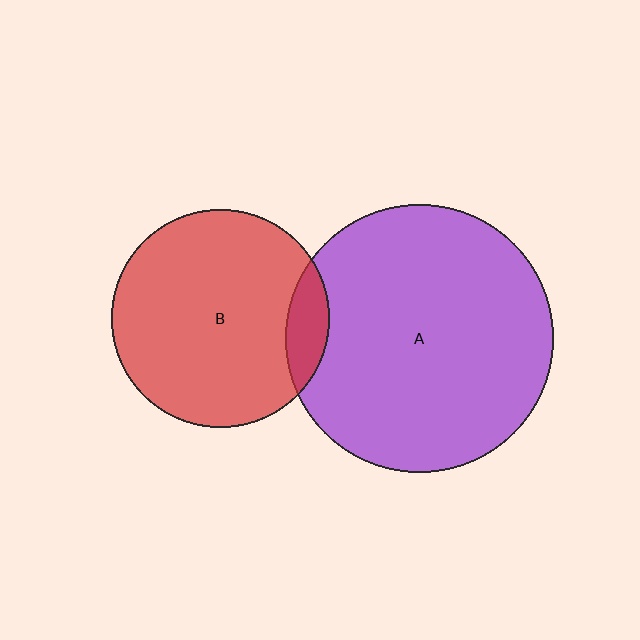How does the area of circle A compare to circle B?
Approximately 1.5 times.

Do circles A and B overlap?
Yes.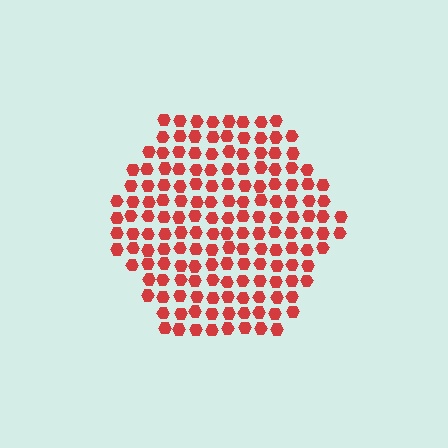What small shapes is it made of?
It is made of small hexagons.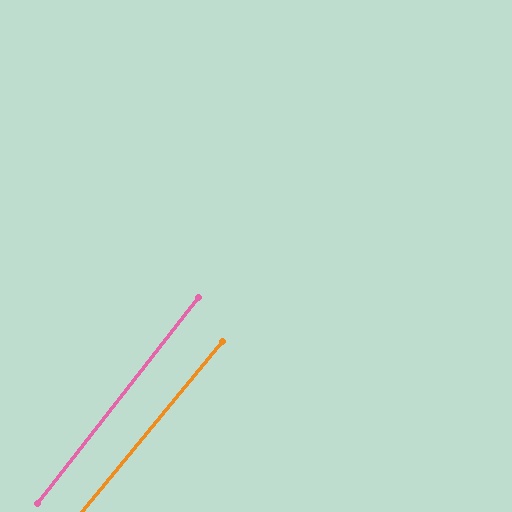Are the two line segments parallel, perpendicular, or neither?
Parallel — their directions differ by only 1.4°.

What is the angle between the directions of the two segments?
Approximately 1 degree.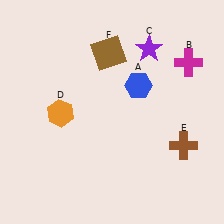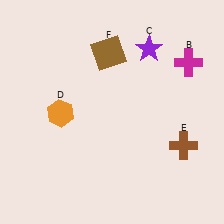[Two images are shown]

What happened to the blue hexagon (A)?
The blue hexagon (A) was removed in Image 2. It was in the top-right area of Image 1.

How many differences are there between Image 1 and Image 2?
There is 1 difference between the two images.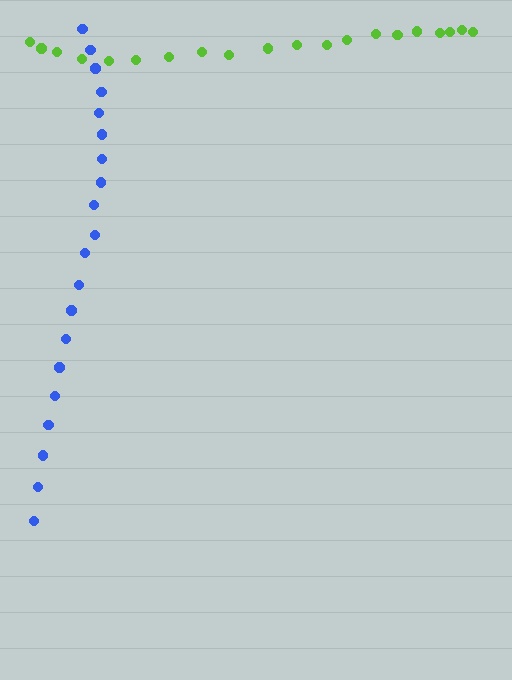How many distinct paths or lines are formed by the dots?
There are 2 distinct paths.